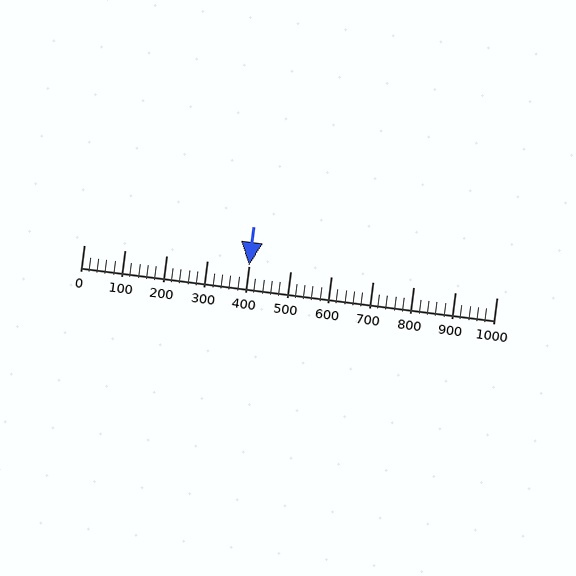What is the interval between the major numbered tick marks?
The major tick marks are spaced 100 units apart.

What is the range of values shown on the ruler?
The ruler shows values from 0 to 1000.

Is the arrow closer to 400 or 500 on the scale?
The arrow is closer to 400.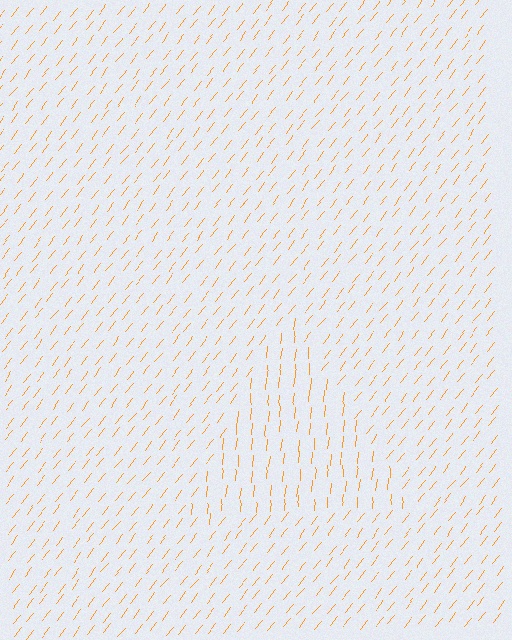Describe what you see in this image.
The image is filled with small orange line segments. A triangle region in the image has lines oriented differently from the surrounding lines, creating a visible texture boundary.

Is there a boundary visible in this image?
Yes, there is a texture boundary formed by a change in line orientation.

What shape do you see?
I see a triangle.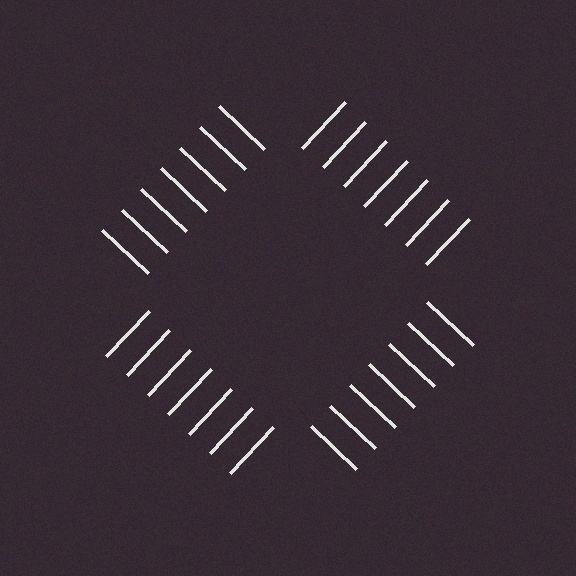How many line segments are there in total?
28 — 7 along each of the 4 edges.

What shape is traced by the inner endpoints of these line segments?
An illusory square — the line segments terminate on its edges but no continuous stroke is drawn.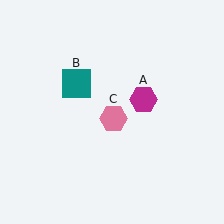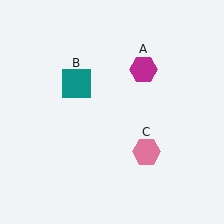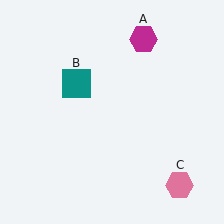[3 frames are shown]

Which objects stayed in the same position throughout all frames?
Teal square (object B) remained stationary.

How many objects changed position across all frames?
2 objects changed position: magenta hexagon (object A), pink hexagon (object C).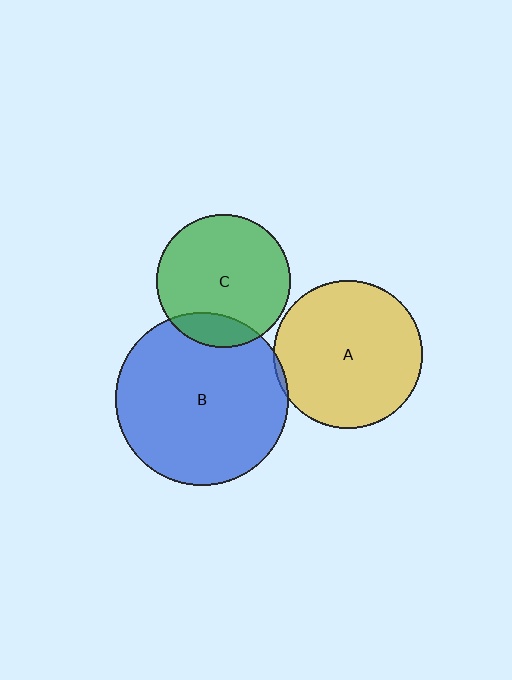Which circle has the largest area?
Circle B (blue).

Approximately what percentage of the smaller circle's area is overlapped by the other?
Approximately 5%.